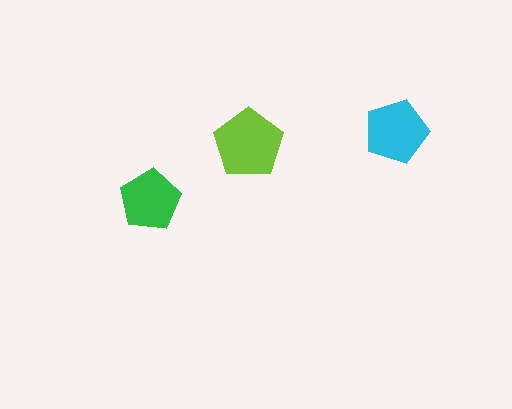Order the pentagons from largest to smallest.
the lime one, the cyan one, the green one.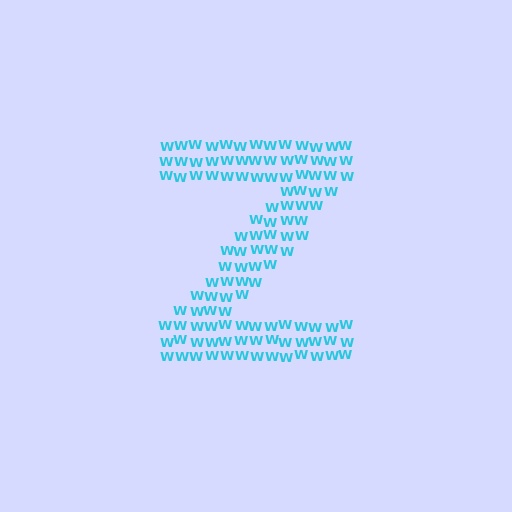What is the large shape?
The large shape is the letter Z.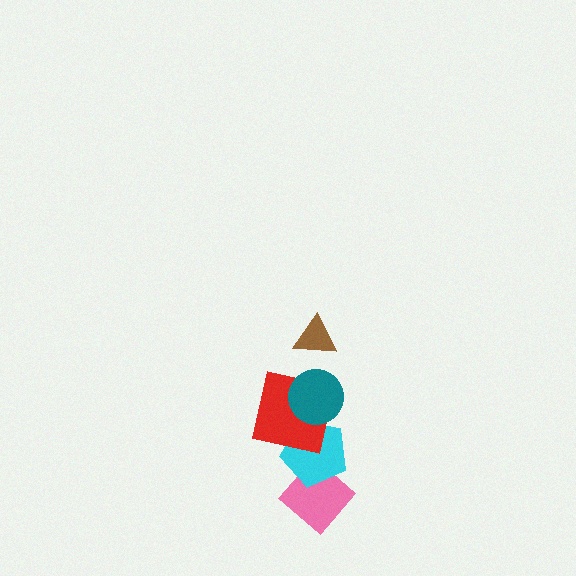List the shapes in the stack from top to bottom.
From top to bottom: the brown triangle, the teal circle, the red square, the cyan pentagon, the pink diamond.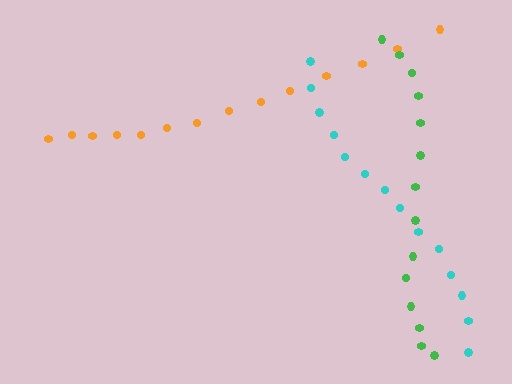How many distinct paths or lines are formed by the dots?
There are 3 distinct paths.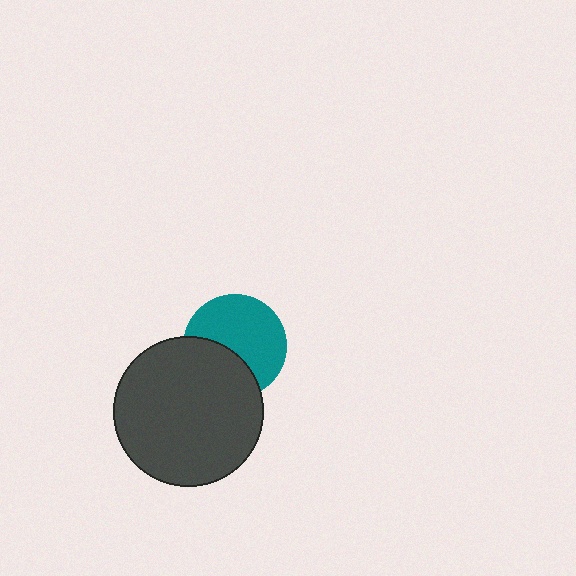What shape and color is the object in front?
The object in front is a dark gray circle.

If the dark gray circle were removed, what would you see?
You would see the complete teal circle.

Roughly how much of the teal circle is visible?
About half of it is visible (roughly 63%).